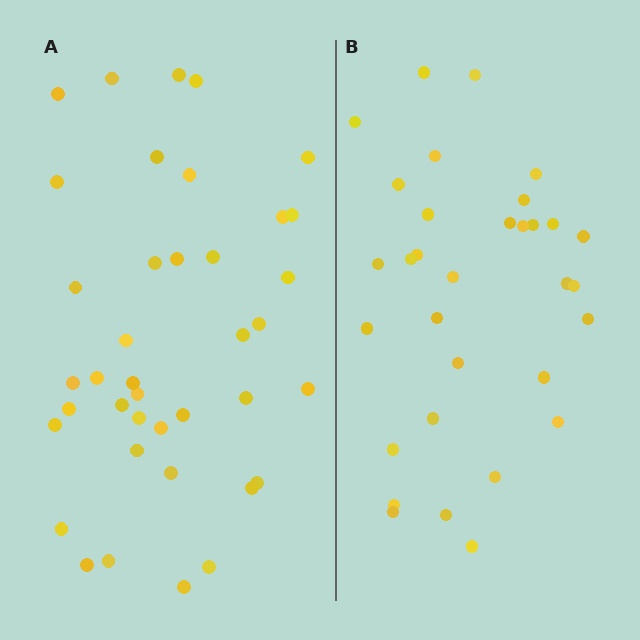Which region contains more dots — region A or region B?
Region A (the left region) has more dots.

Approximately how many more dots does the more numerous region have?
Region A has roughly 8 or so more dots than region B.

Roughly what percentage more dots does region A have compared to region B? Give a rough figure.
About 20% more.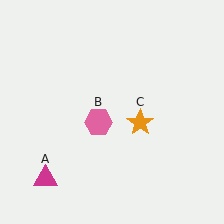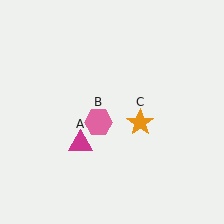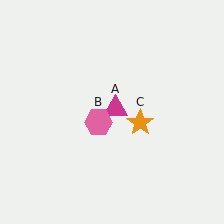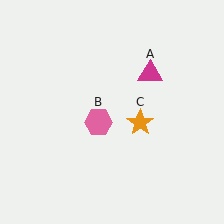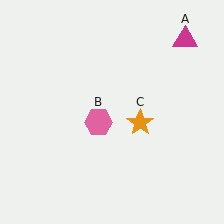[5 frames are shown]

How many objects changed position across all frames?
1 object changed position: magenta triangle (object A).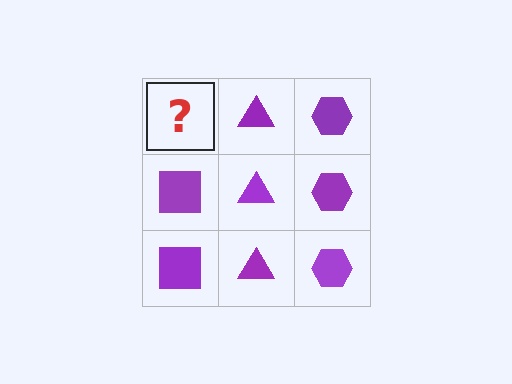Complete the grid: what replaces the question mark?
The question mark should be replaced with a purple square.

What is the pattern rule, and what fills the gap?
The rule is that each column has a consistent shape. The gap should be filled with a purple square.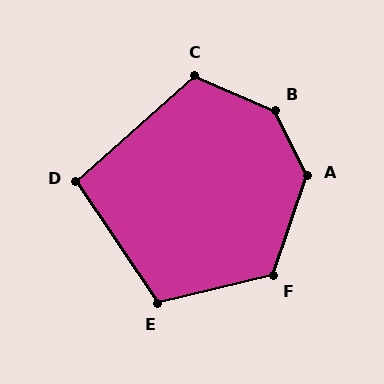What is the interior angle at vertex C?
Approximately 115 degrees (obtuse).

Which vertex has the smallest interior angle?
D, at approximately 98 degrees.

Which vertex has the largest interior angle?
B, at approximately 140 degrees.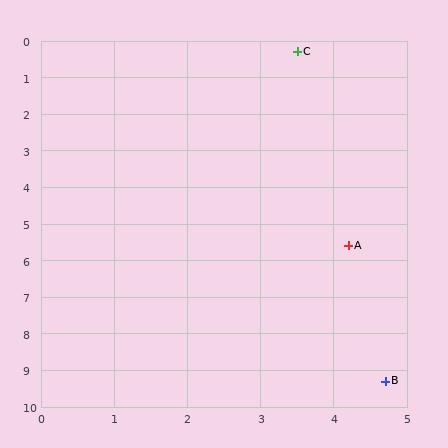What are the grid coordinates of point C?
Point C is at approximately (3.5, 0.3).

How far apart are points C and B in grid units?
Points C and B are about 9.1 grid units apart.